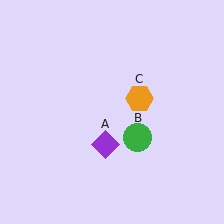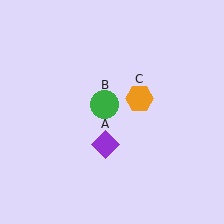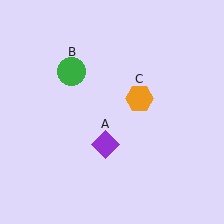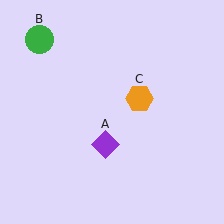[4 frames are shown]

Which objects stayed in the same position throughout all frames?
Purple diamond (object A) and orange hexagon (object C) remained stationary.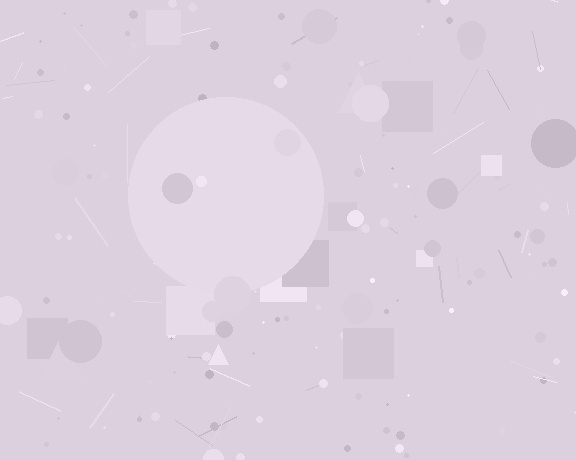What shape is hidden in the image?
A circle is hidden in the image.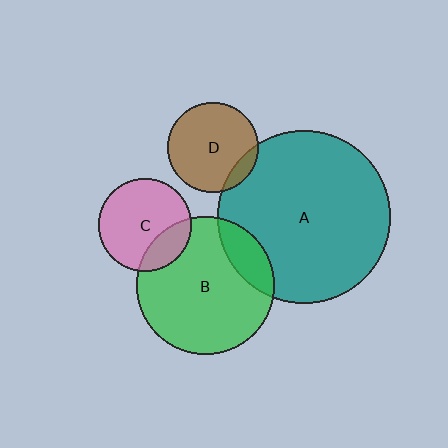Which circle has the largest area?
Circle A (teal).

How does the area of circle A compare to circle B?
Approximately 1.6 times.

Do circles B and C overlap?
Yes.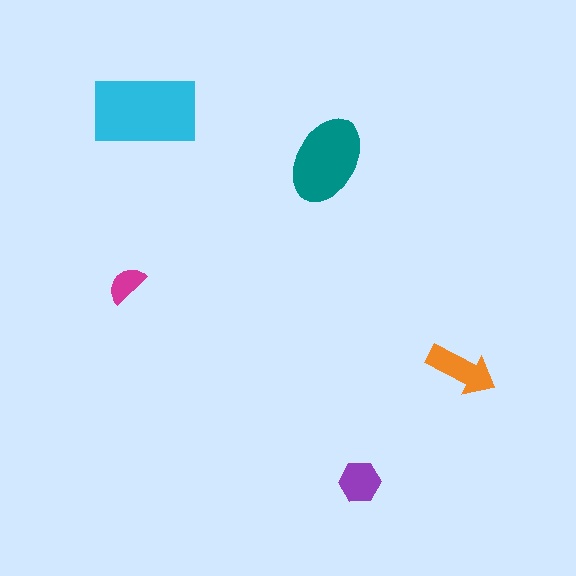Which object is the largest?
The cyan rectangle.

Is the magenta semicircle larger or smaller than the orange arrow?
Smaller.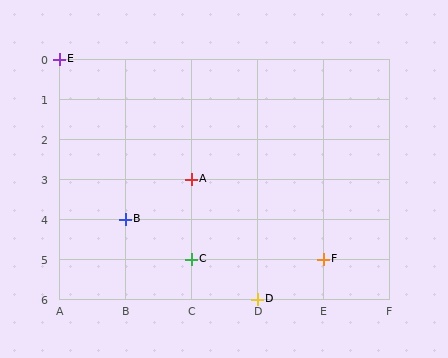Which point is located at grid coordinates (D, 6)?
Point D is at (D, 6).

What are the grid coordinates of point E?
Point E is at grid coordinates (A, 0).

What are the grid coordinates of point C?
Point C is at grid coordinates (C, 5).